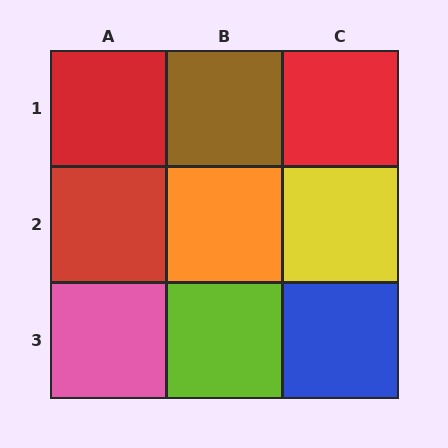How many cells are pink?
1 cell is pink.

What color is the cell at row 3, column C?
Blue.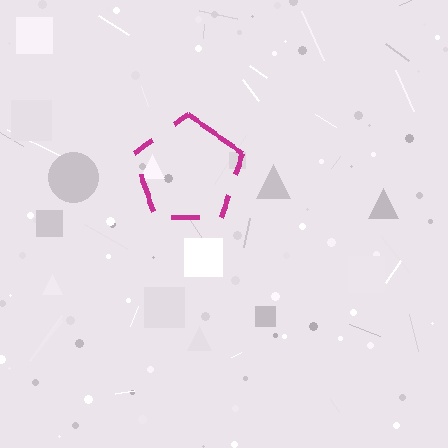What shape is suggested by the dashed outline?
The dashed outline suggests a pentagon.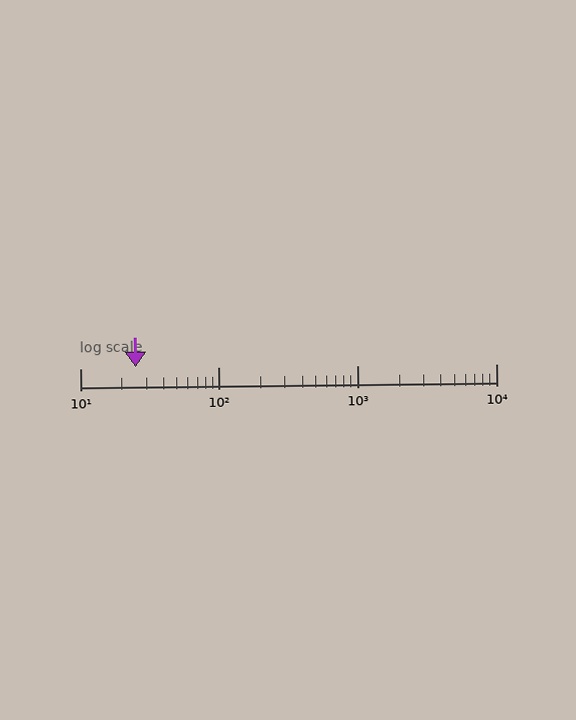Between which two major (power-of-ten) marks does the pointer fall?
The pointer is between 10 and 100.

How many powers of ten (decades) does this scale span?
The scale spans 3 decades, from 10 to 10000.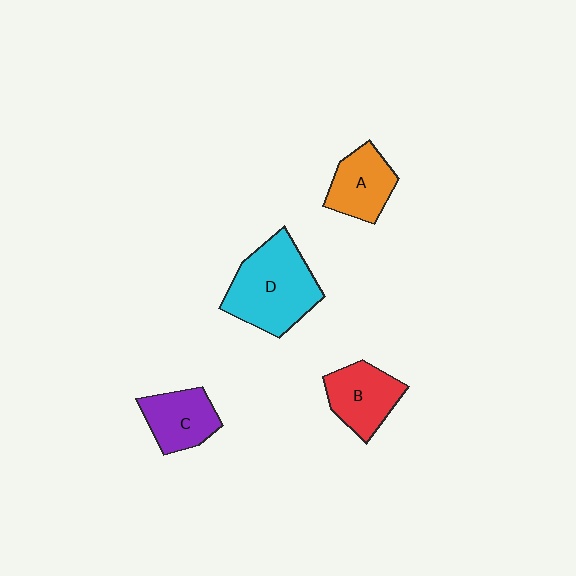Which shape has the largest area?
Shape D (cyan).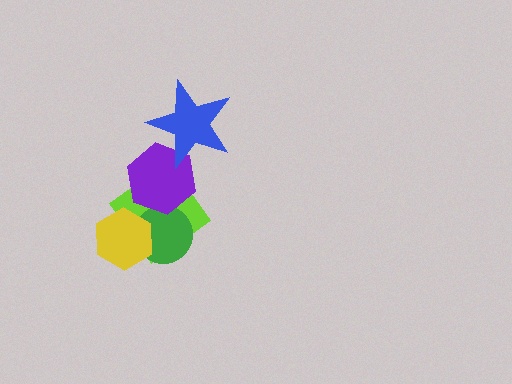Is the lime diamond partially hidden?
Yes, it is partially covered by another shape.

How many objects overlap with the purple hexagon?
3 objects overlap with the purple hexagon.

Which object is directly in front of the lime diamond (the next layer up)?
The green circle is directly in front of the lime diamond.